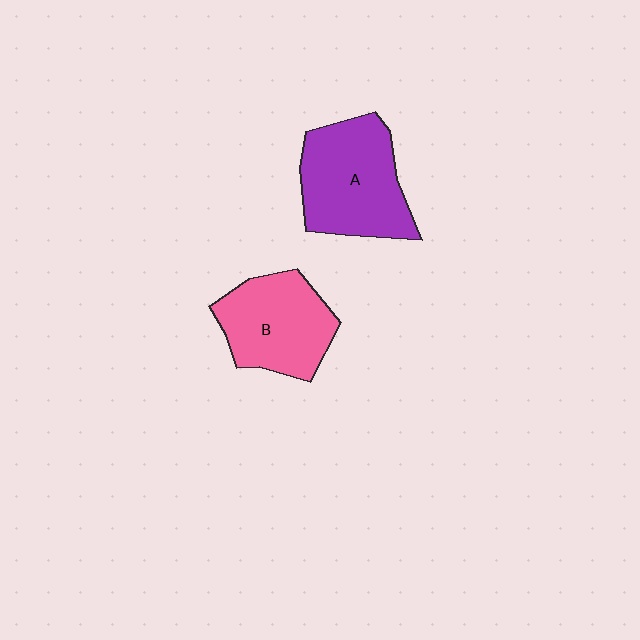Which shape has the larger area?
Shape A (purple).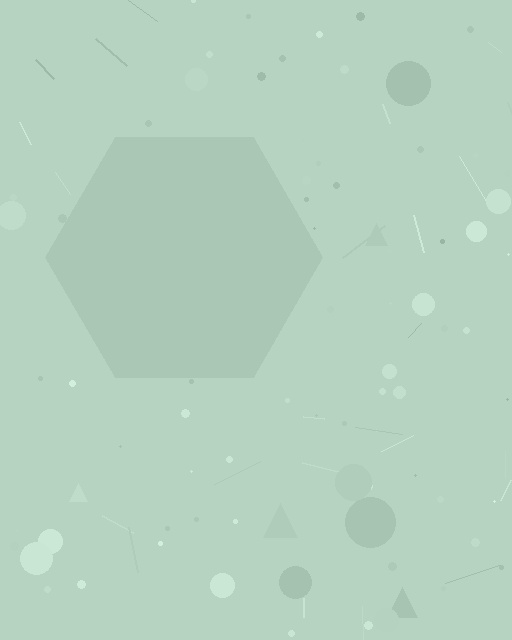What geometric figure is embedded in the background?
A hexagon is embedded in the background.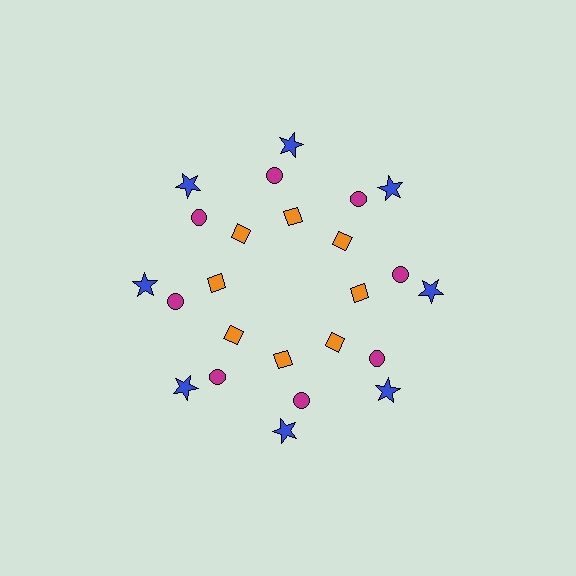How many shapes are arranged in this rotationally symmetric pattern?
There are 24 shapes, arranged in 8 groups of 3.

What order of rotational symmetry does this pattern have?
This pattern has 8-fold rotational symmetry.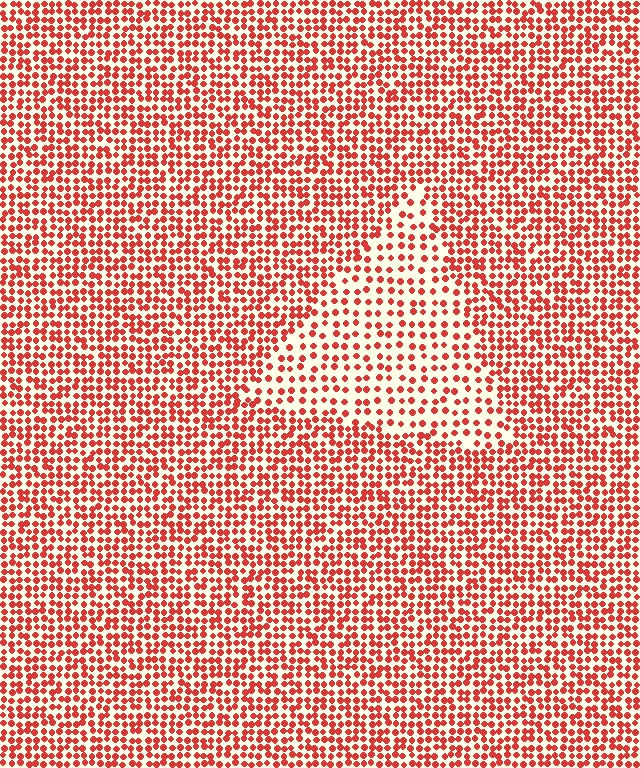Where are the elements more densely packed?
The elements are more densely packed outside the triangle boundary.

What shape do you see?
I see a triangle.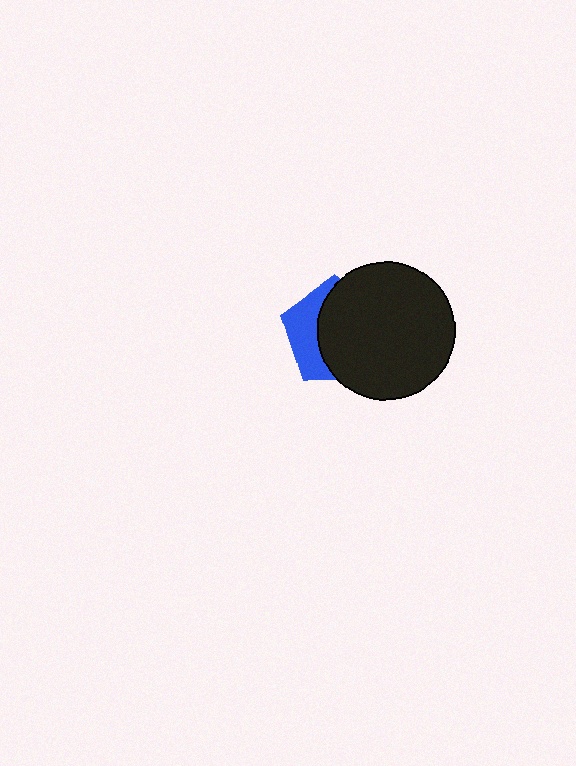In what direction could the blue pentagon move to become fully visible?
The blue pentagon could move left. That would shift it out from behind the black circle entirely.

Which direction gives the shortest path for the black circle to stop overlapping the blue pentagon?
Moving right gives the shortest separation.